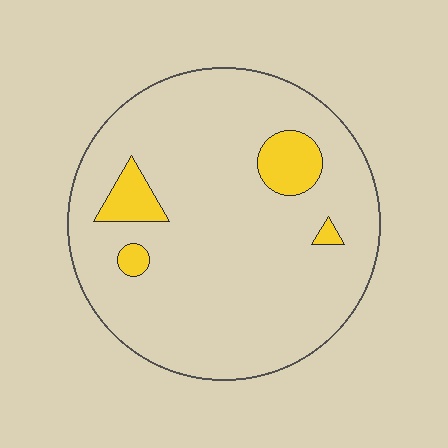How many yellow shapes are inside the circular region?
4.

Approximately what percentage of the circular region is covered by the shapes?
Approximately 10%.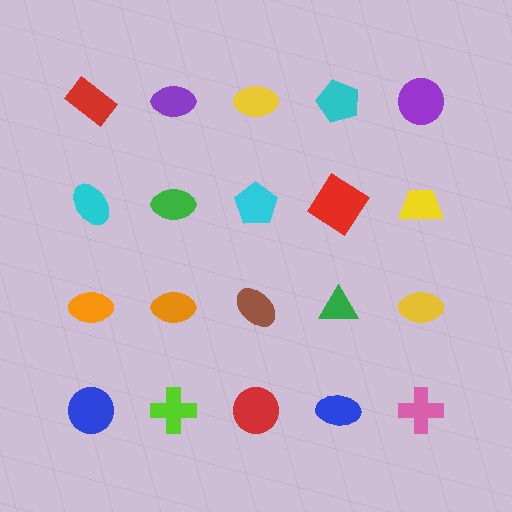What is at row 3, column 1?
An orange ellipse.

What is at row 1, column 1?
A red rectangle.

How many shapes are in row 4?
5 shapes.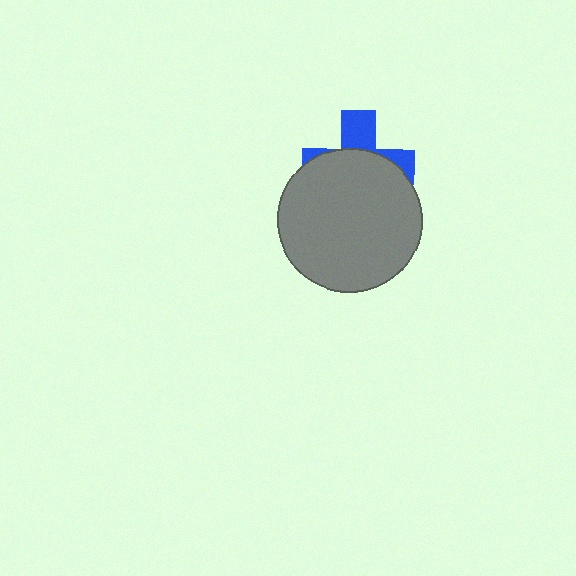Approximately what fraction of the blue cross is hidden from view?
Roughly 67% of the blue cross is hidden behind the gray circle.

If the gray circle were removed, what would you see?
You would see the complete blue cross.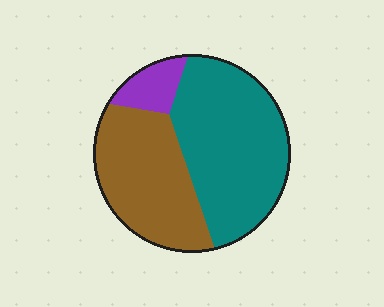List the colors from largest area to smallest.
From largest to smallest: teal, brown, purple.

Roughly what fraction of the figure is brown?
Brown takes up between a third and a half of the figure.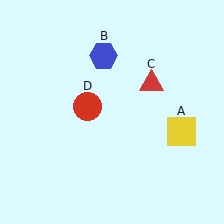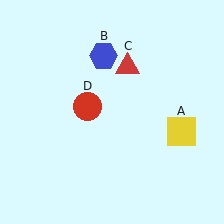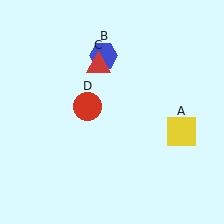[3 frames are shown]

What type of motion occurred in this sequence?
The red triangle (object C) rotated counterclockwise around the center of the scene.